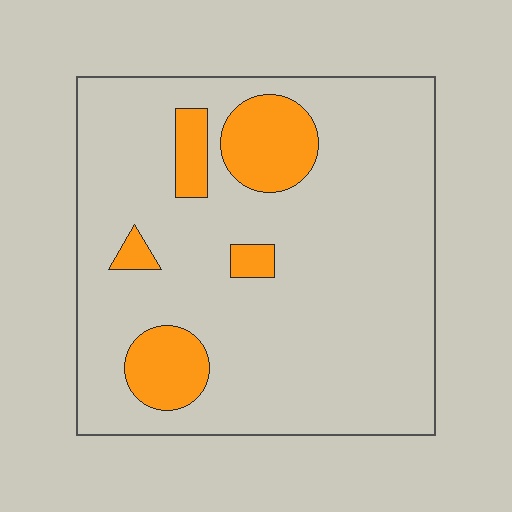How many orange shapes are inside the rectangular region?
5.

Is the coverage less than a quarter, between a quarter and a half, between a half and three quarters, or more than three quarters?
Less than a quarter.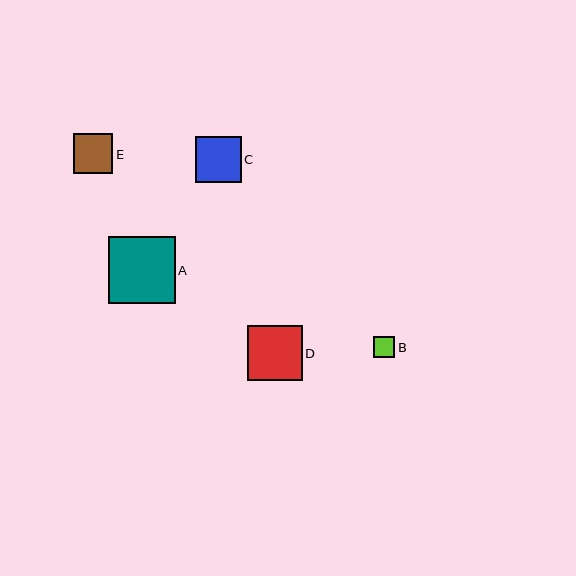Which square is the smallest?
Square B is the smallest with a size of approximately 21 pixels.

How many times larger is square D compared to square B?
Square D is approximately 2.6 times the size of square B.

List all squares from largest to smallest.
From largest to smallest: A, D, C, E, B.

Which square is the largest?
Square A is the largest with a size of approximately 66 pixels.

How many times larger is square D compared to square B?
Square D is approximately 2.6 times the size of square B.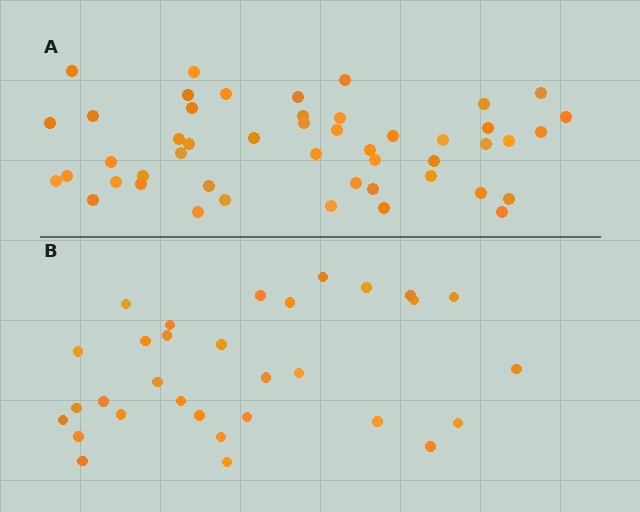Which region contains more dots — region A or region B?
Region A (the top region) has more dots.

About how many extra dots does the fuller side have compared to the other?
Region A has approximately 15 more dots than region B.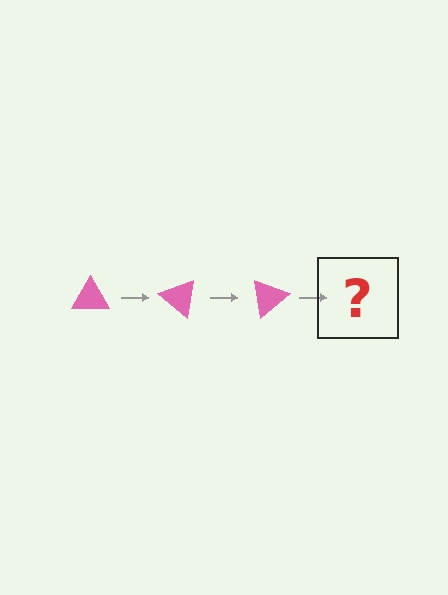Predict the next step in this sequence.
The next step is a pink triangle rotated 120 degrees.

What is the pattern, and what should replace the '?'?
The pattern is that the triangle rotates 40 degrees each step. The '?' should be a pink triangle rotated 120 degrees.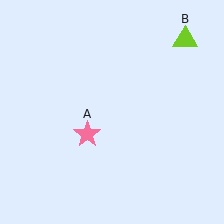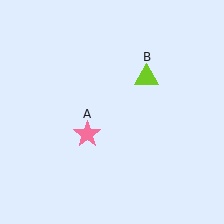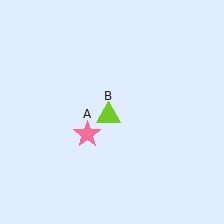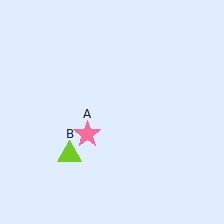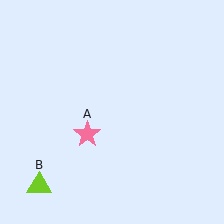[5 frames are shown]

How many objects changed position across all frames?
1 object changed position: lime triangle (object B).